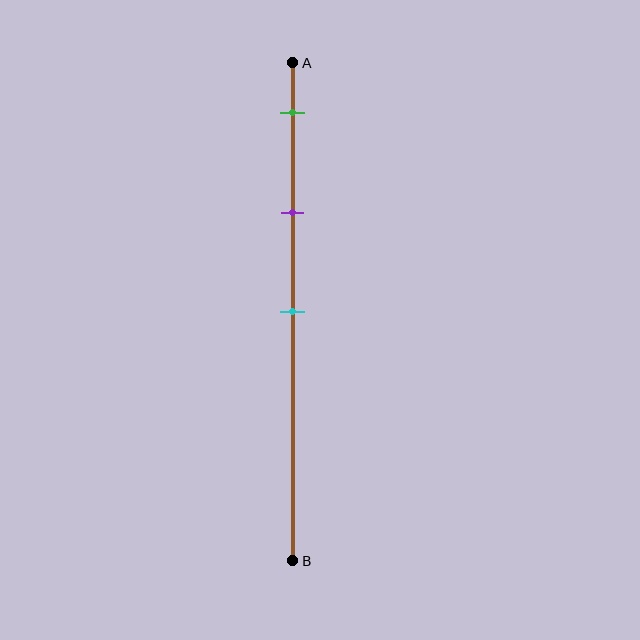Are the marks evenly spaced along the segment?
Yes, the marks are approximately evenly spaced.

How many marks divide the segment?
There are 3 marks dividing the segment.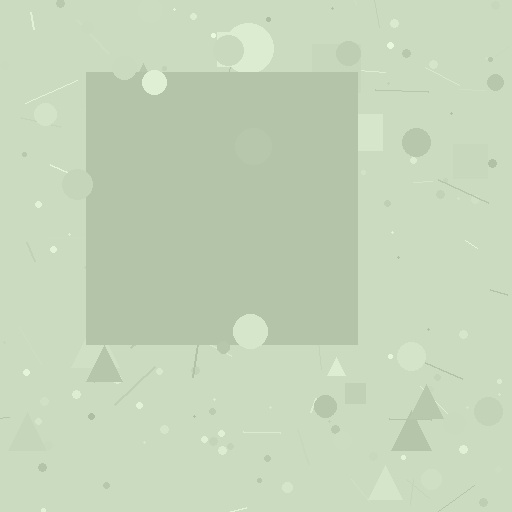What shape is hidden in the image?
A square is hidden in the image.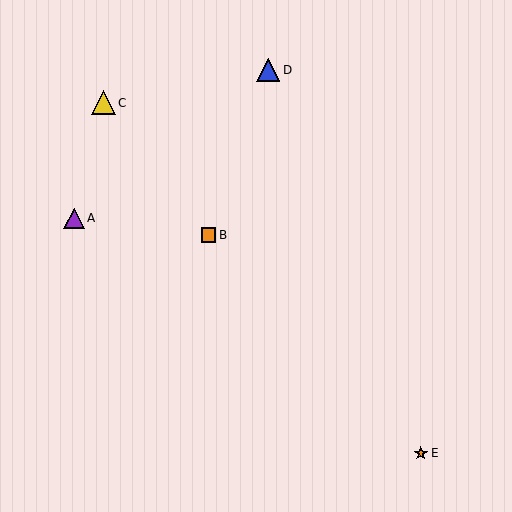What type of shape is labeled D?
Shape D is a blue triangle.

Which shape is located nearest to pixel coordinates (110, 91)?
The yellow triangle (labeled C) at (103, 103) is nearest to that location.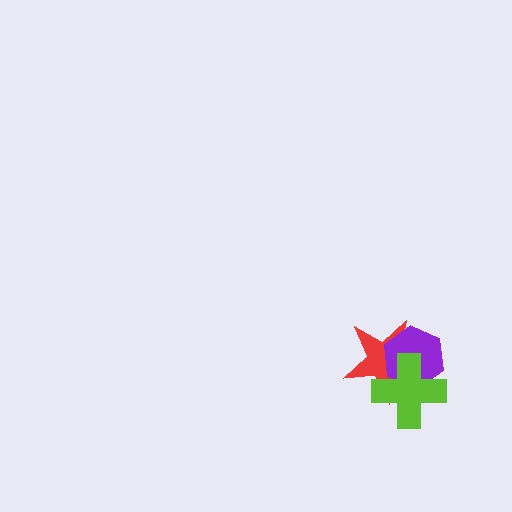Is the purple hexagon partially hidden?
Yes, it is partially covered by another shape.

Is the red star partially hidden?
Yes, it is partially covered by another shape.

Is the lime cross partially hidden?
No, no other shape covers it.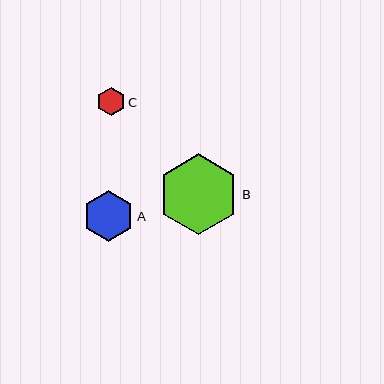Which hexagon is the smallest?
Hexagon C is the smallest with a size of approximately 28 pixels.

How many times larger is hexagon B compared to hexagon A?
Hexagon B is approximately 1.6 times the size of hexagon A.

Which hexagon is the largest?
Hexagon B is the largest with a size of approximately 81 pixels.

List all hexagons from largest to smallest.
From largest to smallest: B, A, C.